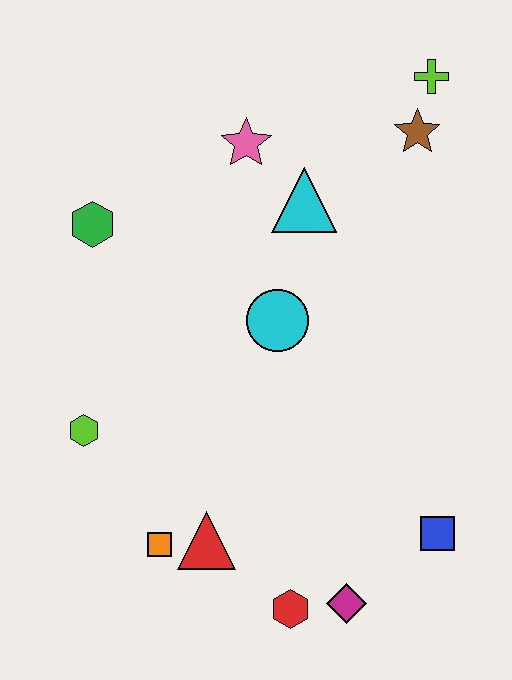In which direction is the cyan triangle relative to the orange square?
The cyan triangle is above the orange square.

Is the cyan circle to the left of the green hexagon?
No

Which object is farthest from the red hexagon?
The lime cross is farthest from the red hexagon.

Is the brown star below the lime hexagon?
No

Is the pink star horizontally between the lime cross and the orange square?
Yes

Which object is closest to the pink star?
The cyan triangle is closest to the pink star.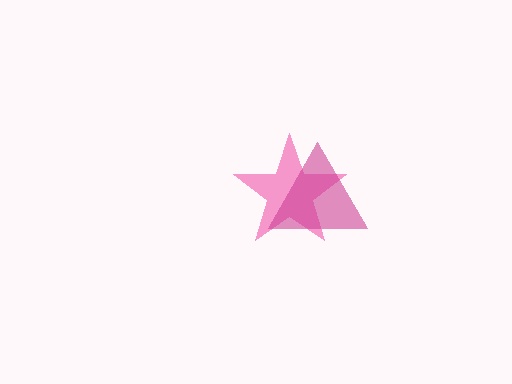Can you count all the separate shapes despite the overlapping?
Yes, there are 2 separate shapes.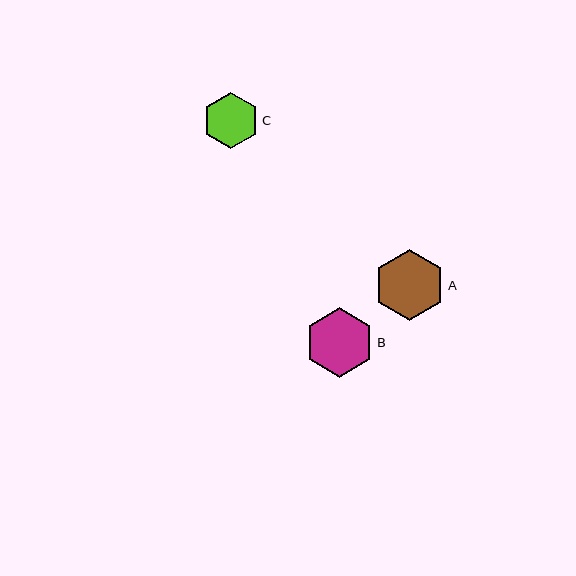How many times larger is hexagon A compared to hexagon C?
Hexagon A is approximately 1.3 times the size of hexagon C.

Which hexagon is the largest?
Hexagon A is the largest with a size of approximately 72 pixels.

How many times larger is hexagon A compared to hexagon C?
Hexagon A is approximately 1.3 times the size of hexagon C.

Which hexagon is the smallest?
Hexagon C is the smallest with a size of approximately 57 pixels.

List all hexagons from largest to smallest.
From largest to smallest: A, B, C.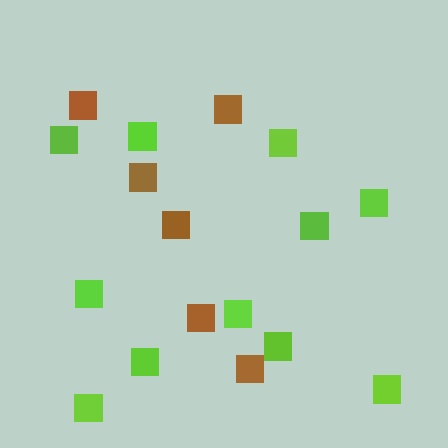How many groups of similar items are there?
There are 2 groups: one group of lime squares (11) and one group of brown squares (6).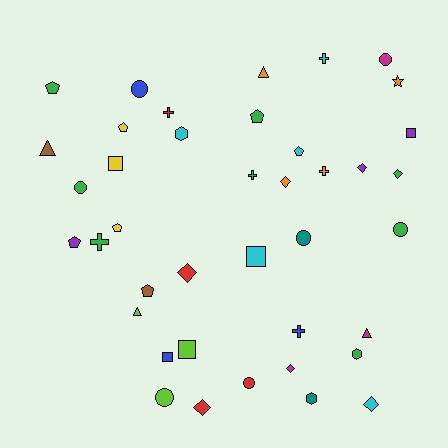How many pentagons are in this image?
There are 7 pentagons.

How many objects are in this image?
There are 40 objects.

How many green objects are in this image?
There are 8 green objects.